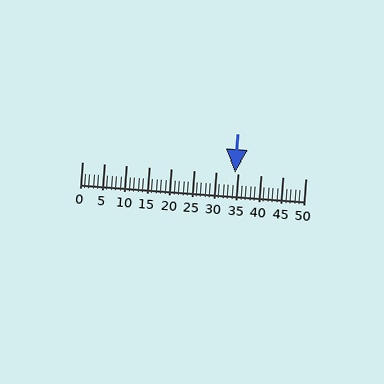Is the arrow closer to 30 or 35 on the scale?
The arrow is closer to 35.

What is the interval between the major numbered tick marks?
The major tick marks are spaced 5 units apart.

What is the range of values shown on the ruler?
The ruler shows values from 0 to 50.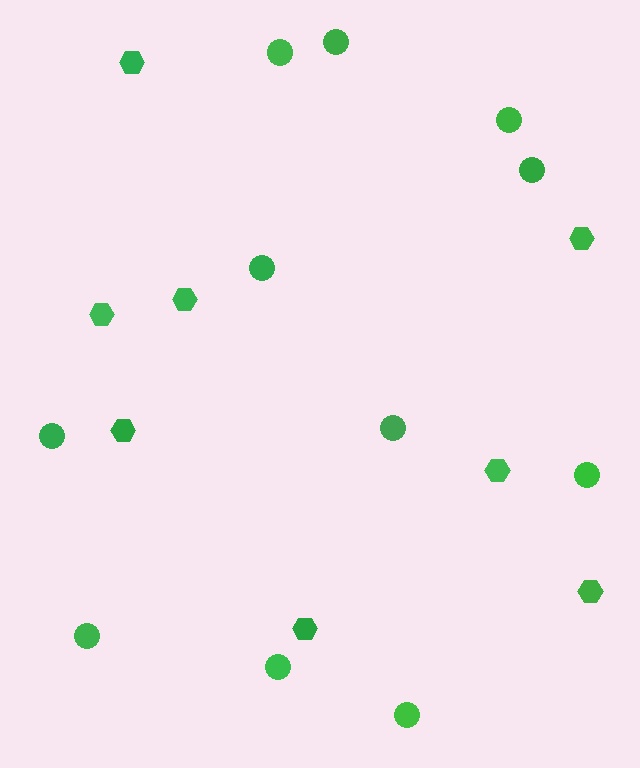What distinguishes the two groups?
There are 2 groups: one group of hexagons (8) and one group of circles (11).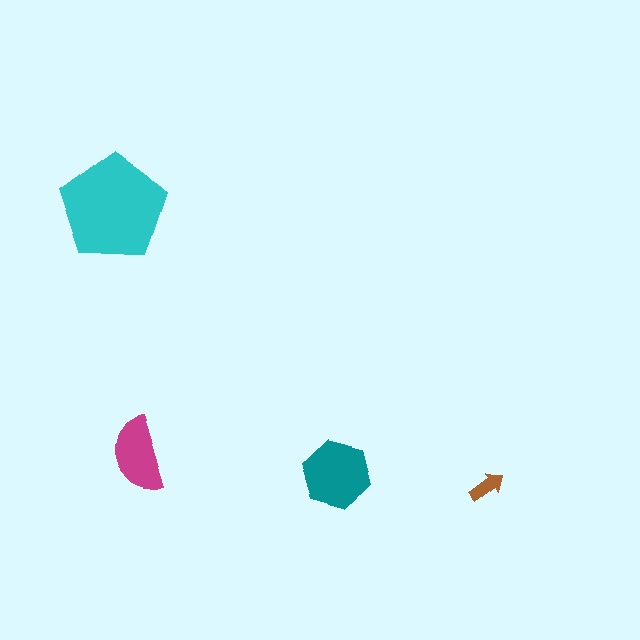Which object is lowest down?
The brown arrow is bottommost.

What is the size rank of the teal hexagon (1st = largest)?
2nd.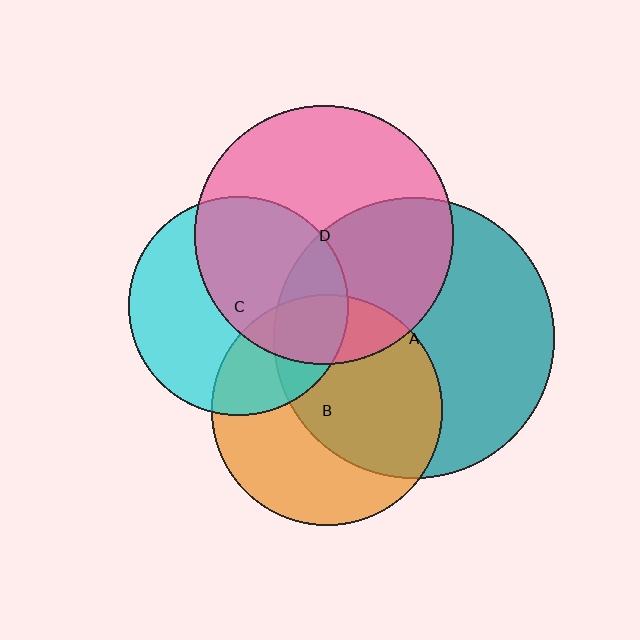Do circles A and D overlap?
Yes.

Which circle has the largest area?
Circle A (teal).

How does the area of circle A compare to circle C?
Approximately 1.6 times.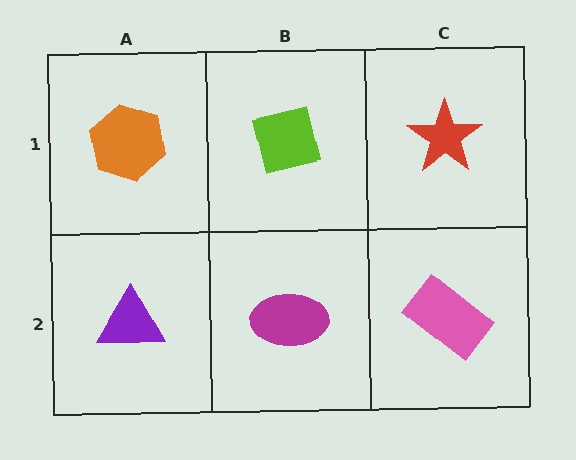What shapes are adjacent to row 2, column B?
A lime square (row 1, column B), a purple triangle (row 2, column A), a pink rectangle (row 2, column C).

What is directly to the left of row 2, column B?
A purple triangle.